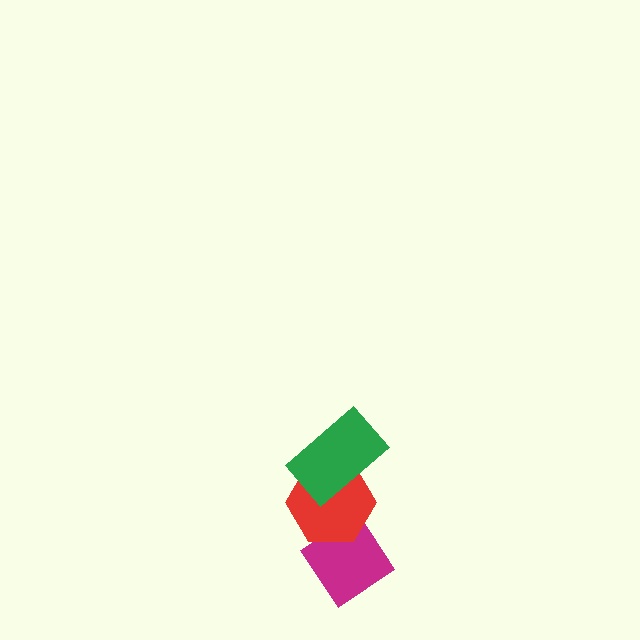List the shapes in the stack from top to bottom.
From top to bottom: the green rectangle, the red hexagon, the magenta diamond.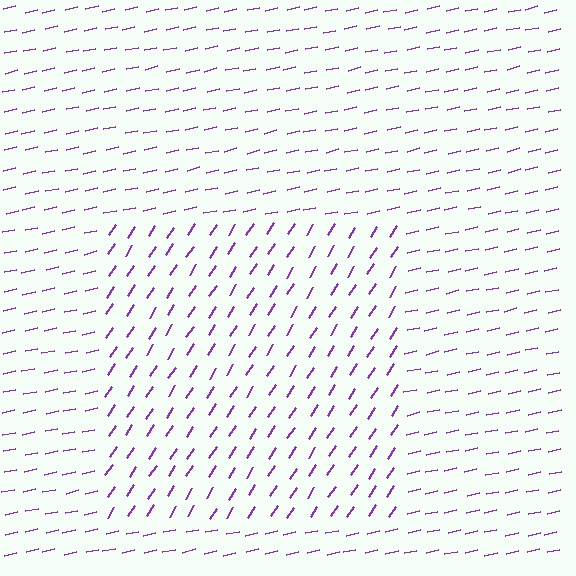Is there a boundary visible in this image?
Yes, there is a texture boundary formed by a change in line orientation.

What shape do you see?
I see a rectangle.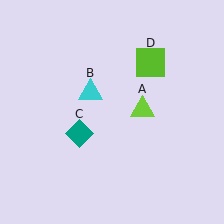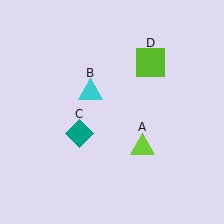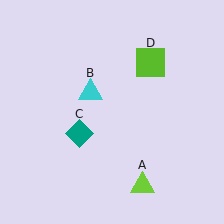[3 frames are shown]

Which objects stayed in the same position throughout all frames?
Cyan triangle (object B) and teal diamond (object C) and lime square (object D) remained stationary.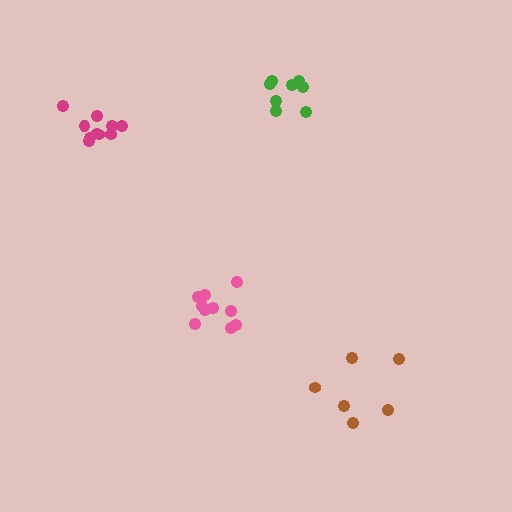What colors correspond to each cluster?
The clusters are colored: magenta, pink, green, brown.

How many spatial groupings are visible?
There are 4 spatial groupings.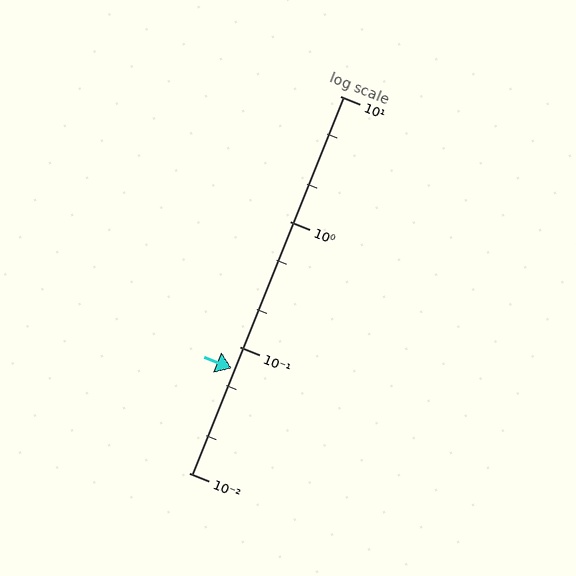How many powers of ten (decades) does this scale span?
The scale spans 3 decades, from 0.01 to 10.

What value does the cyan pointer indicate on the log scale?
The pointer indicates approximately 0.068.